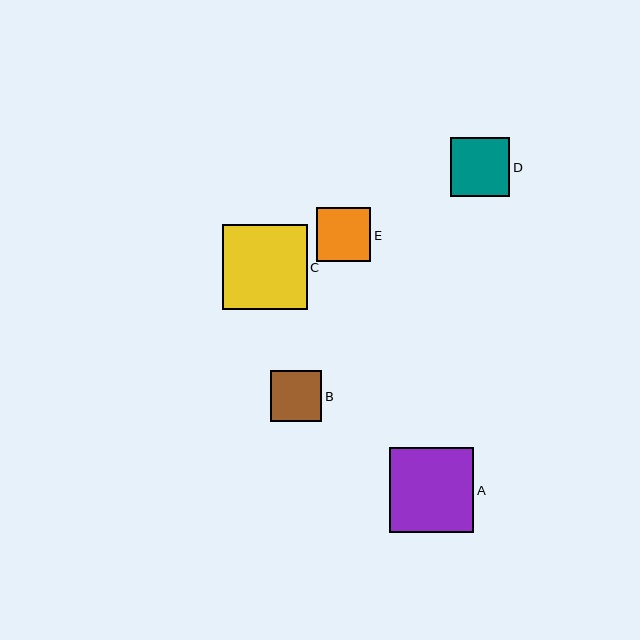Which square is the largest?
Square C is the largest with a size of approximately 85 pixels.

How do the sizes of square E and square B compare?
Square E and square B are approximately the same size.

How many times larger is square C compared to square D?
Square C is approximately 1.4 times the size of square D.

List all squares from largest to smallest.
From largest to smallest: C, A, D, E, B.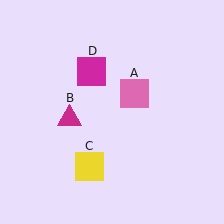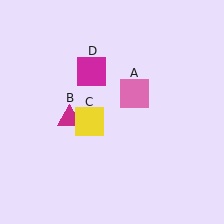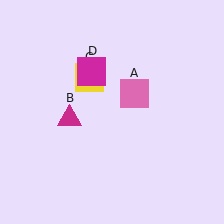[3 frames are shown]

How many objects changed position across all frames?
1 object changed position: yellow square (object C).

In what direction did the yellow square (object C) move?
The yellow square (object C) moved up.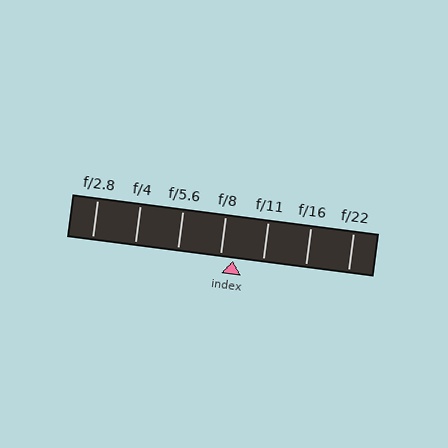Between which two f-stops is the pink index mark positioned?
The index mark is between f/8 and f/11.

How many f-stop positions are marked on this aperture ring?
There are 7 f-stop positions marked.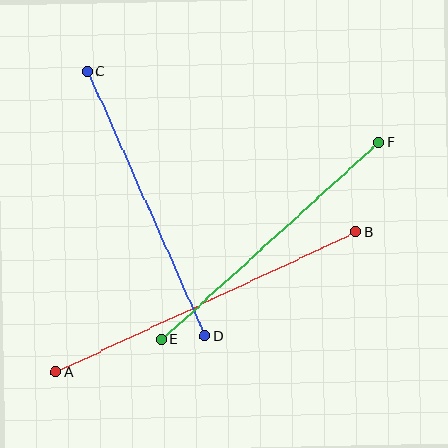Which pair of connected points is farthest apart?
Points A and B are farthest apart.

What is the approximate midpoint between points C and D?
The midpoint is at approximately (146, 204) pixels.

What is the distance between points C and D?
The distance is approximately 289 pixels.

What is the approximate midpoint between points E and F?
The midpoint is at approximately (270, 241) pixels.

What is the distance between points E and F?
The distance is approximately 294 pixels.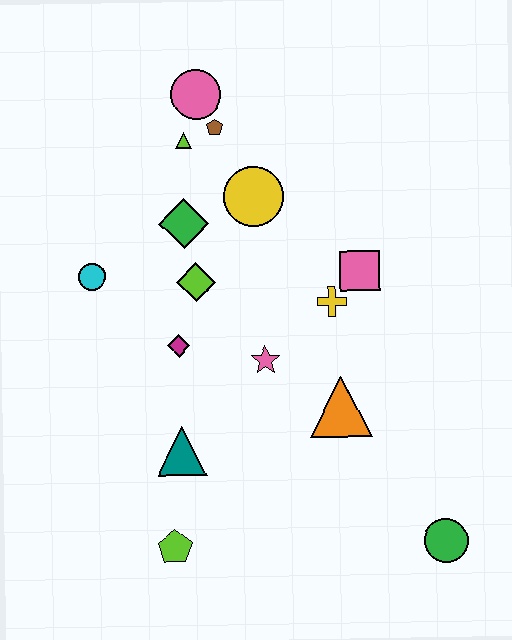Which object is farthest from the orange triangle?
The pink circle is farthest from the orange triangle.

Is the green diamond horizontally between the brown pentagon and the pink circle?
No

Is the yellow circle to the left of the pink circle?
No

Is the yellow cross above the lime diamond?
No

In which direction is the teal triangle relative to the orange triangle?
The teal triangle is to the left of the orange triangle.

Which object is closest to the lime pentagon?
The teal triangle is closest to the lime pentagon.